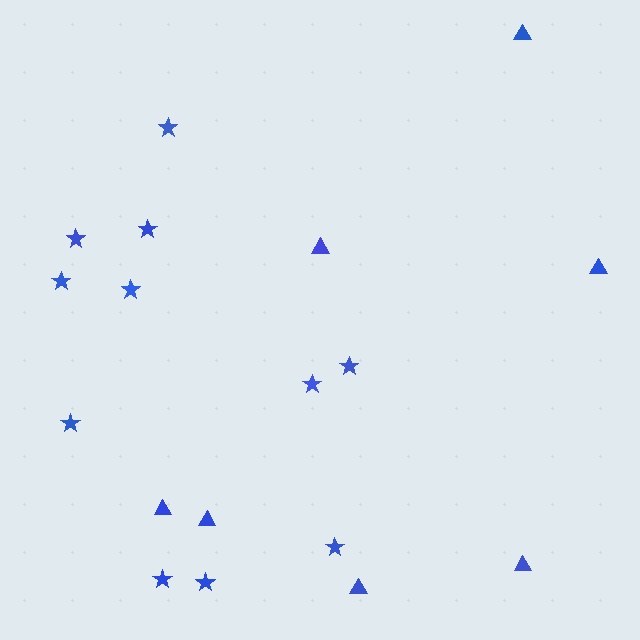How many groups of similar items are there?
There are 2 groups: one group of stars (11) and one group of triangles (7).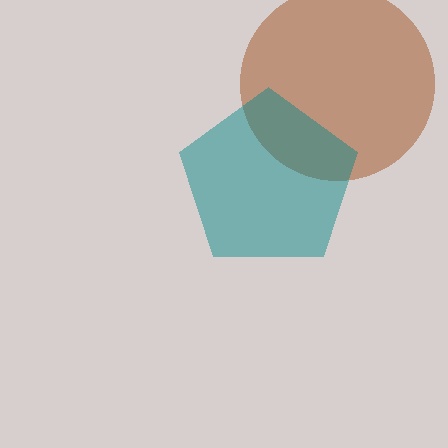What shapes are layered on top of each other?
The layered shapes are: a brown circle, a teal pentagon.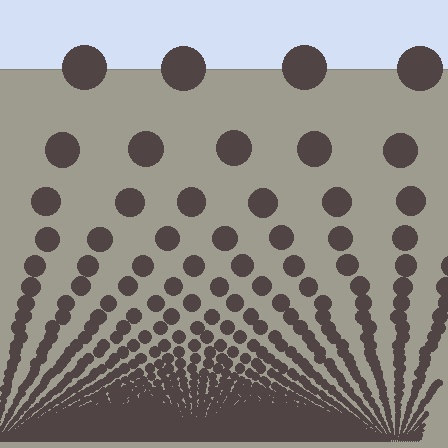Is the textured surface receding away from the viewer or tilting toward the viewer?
The surface appears to tilt toward the viewer. Texture elements get larger and sparser toward the top.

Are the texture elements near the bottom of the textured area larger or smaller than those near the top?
Smaller. The gradient is inverted — elements near the bottom are smaller and denser.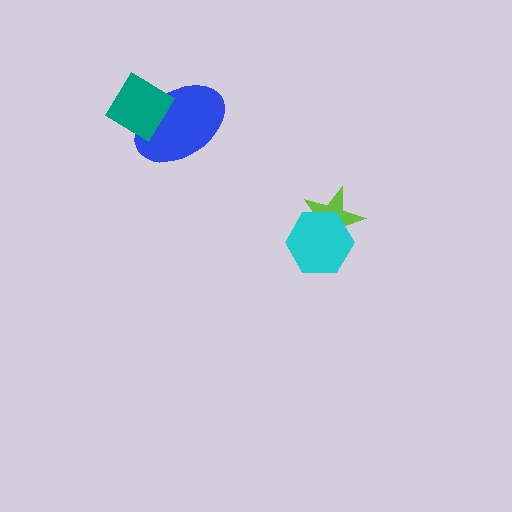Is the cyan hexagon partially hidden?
No, no other shape covers it.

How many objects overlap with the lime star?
1 object overlaps with the lime star.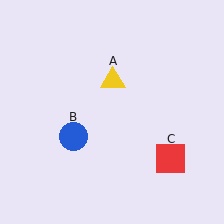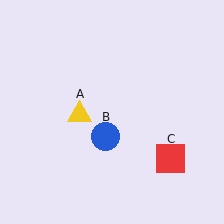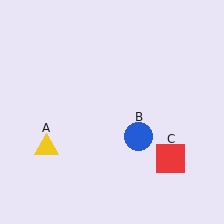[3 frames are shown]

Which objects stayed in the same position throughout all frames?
Red square (object C) remained stationary.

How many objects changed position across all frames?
2 objects changed position: yellow triangle (object A), blue circle (object B).